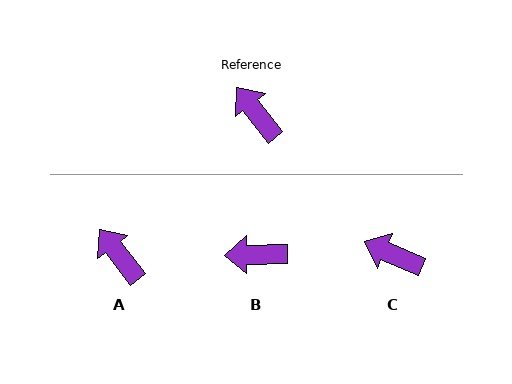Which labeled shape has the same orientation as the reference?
A.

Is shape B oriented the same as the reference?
No, it is off by about 53 degrees.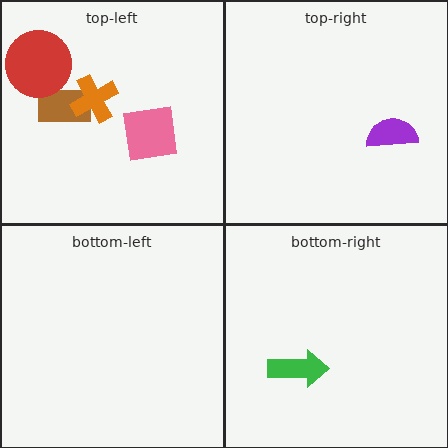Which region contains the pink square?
The top-left region.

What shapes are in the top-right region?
The purple semicircle.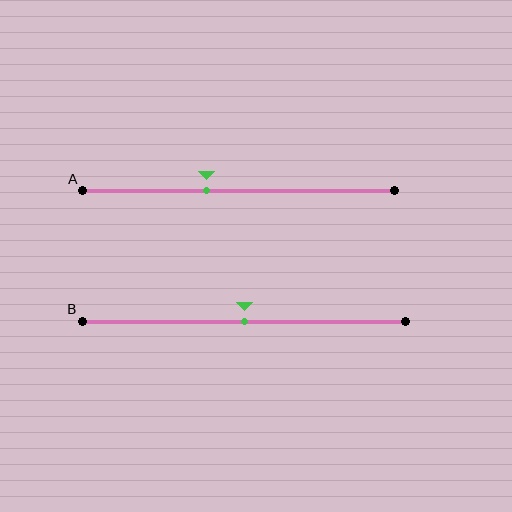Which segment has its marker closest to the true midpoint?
Segment B has its marker closest to the true midpoint.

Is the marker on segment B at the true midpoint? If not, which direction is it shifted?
Yes, the marker on segment B is at the true midpoint.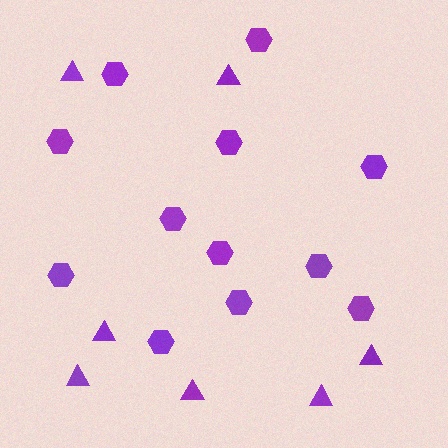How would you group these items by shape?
There are 2 groups: one group of hexagons (12) and one group of triangles (7).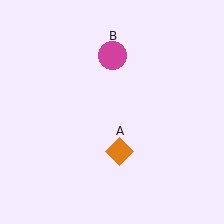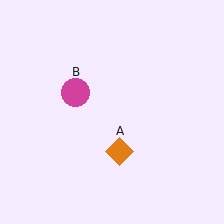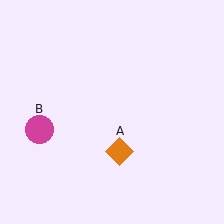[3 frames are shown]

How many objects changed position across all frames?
1 object changed position: magenta circle (object B).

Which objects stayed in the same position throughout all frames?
Orange diamond (object A) remained stationary.